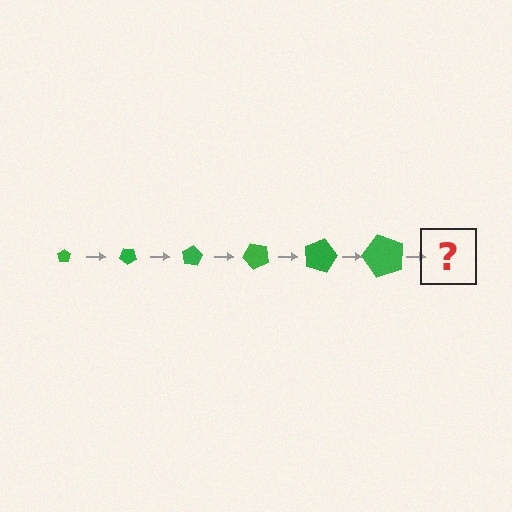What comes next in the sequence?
The next element should be a pentagon, larger than the previous one and rotated 240 degrees from the start.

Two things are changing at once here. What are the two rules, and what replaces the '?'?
The two rules are that the pentagon grows larger each step and it rotates 40 degrees each step. The '?' should be a pentagon, larger than the previous one and rotated 240 degrees from the start.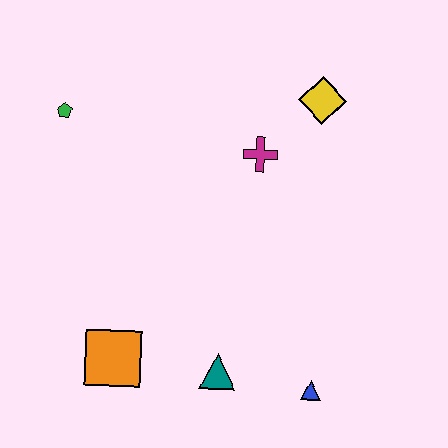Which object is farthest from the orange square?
The yellow diamond is farthest from the orange square.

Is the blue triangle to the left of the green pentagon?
No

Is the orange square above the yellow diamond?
No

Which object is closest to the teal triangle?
The blue triangle is closest to the teal triangle.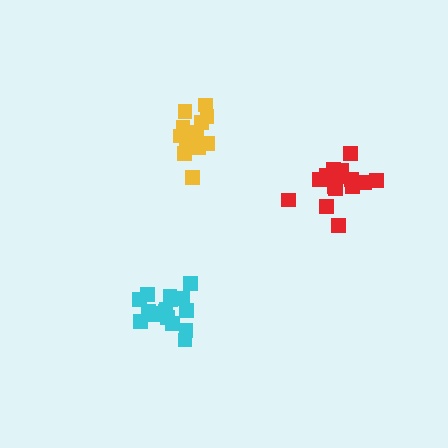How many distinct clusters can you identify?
There are 3 distinct clusters.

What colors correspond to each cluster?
The clusters are colored: red, yellow, cyan.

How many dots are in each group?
Group 1: 15 dots, Group 2: 16 dots, Group 3: 17 dots (48 total).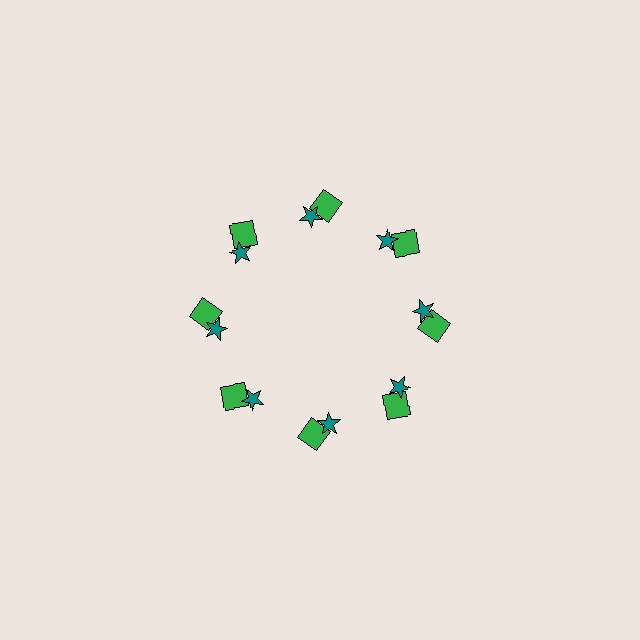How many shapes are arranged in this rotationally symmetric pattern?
There are 16 shapes, arranged in 8 groups of 2.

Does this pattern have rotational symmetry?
Yes, this pattern has 8-fold rotational symmetry. It looks the same after rotating 45 degrees around the center.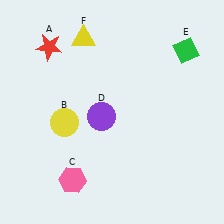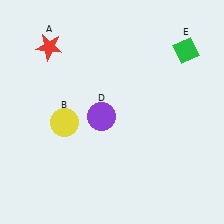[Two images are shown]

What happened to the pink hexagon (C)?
The pink hexagon (C) was removed in Image 2. It was in the bottom-left area of Image 1.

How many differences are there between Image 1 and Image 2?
There are 2 differences between the two images.